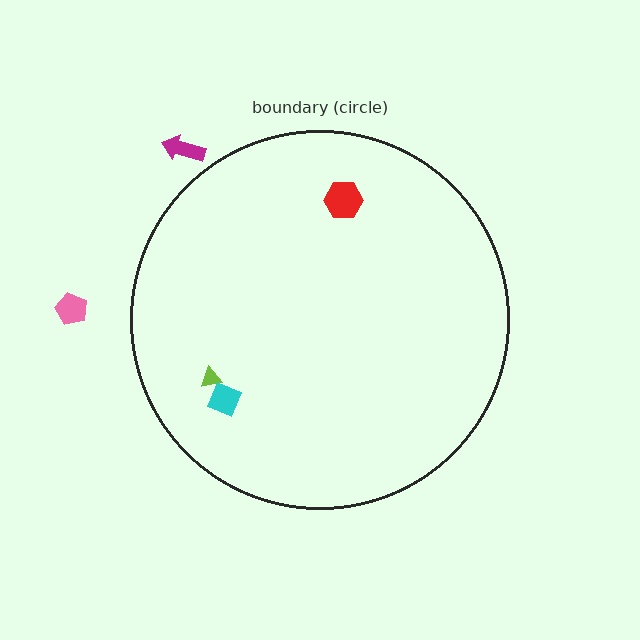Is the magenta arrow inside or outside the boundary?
Outside.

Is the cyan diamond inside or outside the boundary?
Inside.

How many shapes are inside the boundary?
3 inside, 2 outside.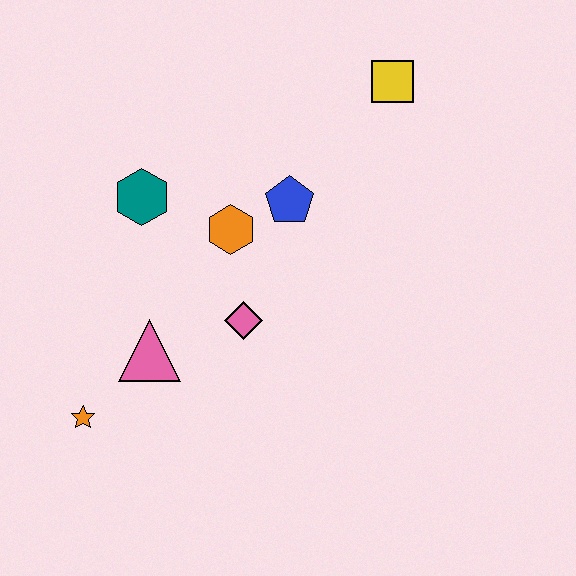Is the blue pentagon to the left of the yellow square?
Yes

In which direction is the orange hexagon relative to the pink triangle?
The orange hexagon is above the pink triangle.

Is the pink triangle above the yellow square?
No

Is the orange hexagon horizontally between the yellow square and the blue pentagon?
No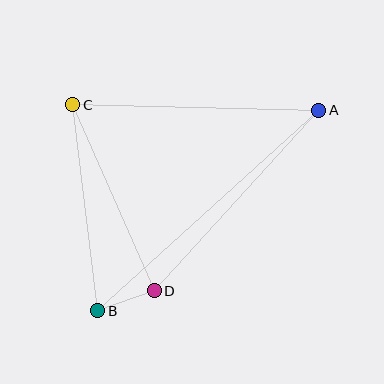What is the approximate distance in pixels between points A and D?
The distance between A and D is approximately 244 pixels.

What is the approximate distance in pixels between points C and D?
The distance between C and D is approximately 203 pixels.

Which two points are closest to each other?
Points B and D are closest to each other.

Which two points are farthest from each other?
Points A and B are farthest from each other.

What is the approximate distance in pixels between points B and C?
The distance between B and C is approximately 208 pixels.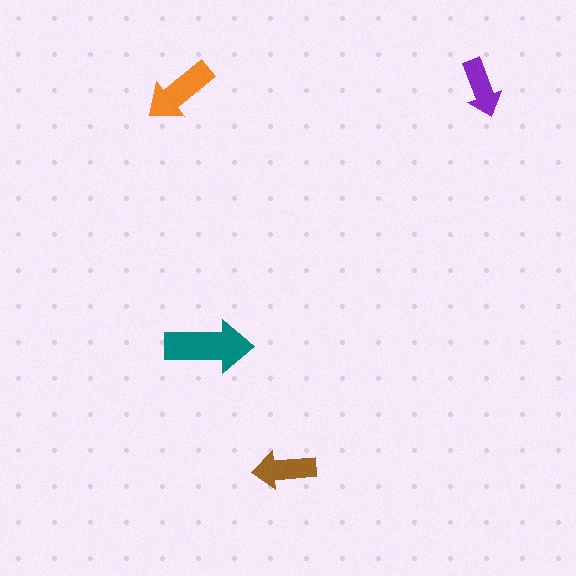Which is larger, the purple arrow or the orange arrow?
The orange one.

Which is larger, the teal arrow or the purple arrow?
The teal one.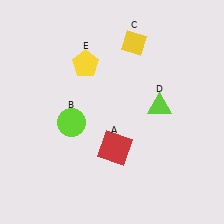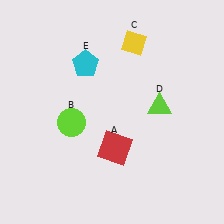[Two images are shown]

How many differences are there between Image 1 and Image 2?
There is 1 difference between the two images.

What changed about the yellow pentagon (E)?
In Image 1, E is yellow. In Image 2, it changed to cyan.